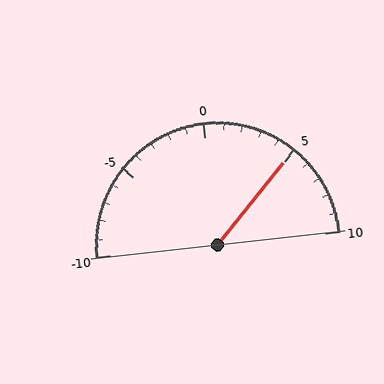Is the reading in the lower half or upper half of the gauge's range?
The reading is in the upper half of the range (-10 to 10).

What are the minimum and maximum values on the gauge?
The gauge ranges from -10 to 10.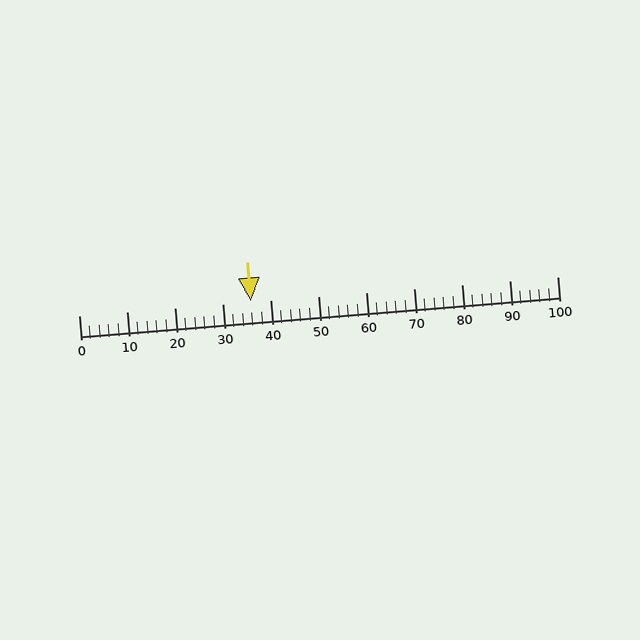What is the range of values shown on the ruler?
The ruler shows values from 0 to 100.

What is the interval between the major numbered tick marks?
The major tick marks are spaced 10 units apart.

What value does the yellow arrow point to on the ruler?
The yellow arrow points to approximately 36.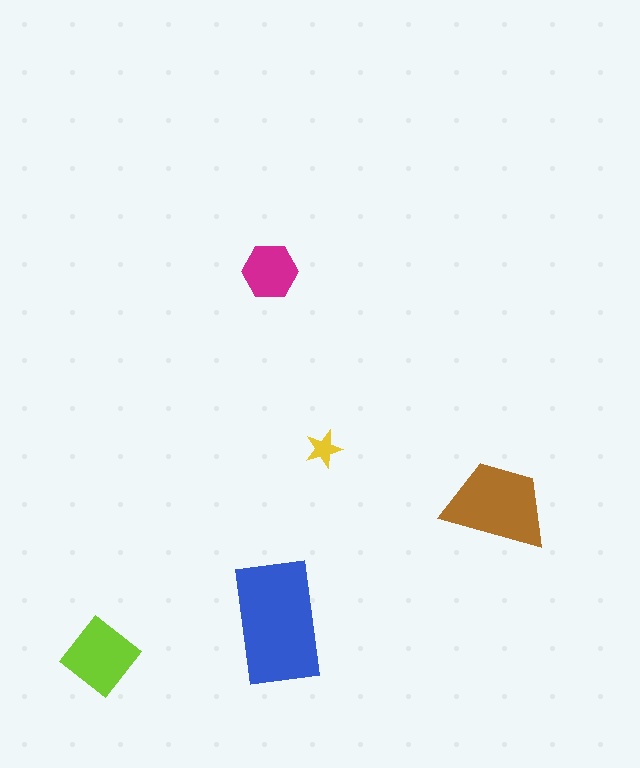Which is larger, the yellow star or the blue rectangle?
The blue rectangle.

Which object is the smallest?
The yellow star.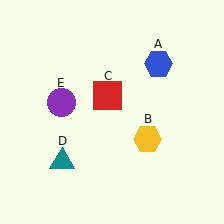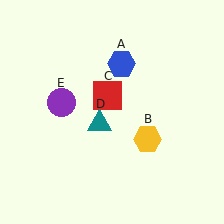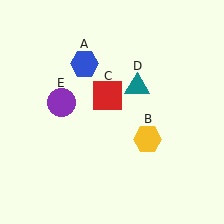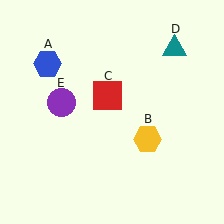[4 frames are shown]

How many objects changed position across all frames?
2 objects changed position: blue hexagon (object A), teal triangle (object D).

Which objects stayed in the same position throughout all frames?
Yellow hexagon (object B) and red square (object C) and purple circle (object E) remained stationary.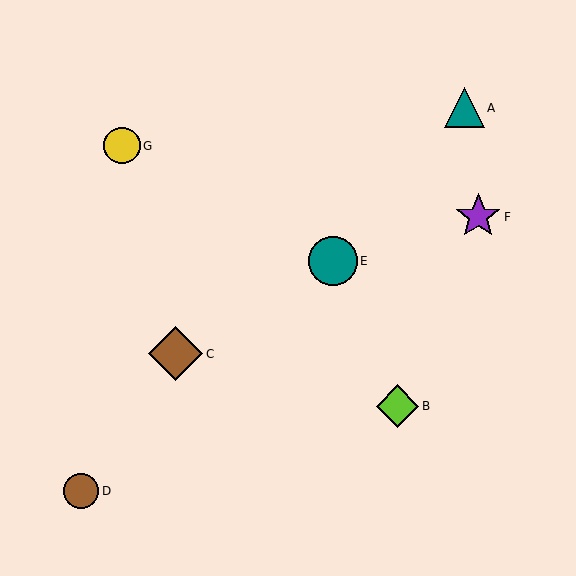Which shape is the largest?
The brown diamond (labeled C) is the largest.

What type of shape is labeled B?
Shape B is a lime diamond.